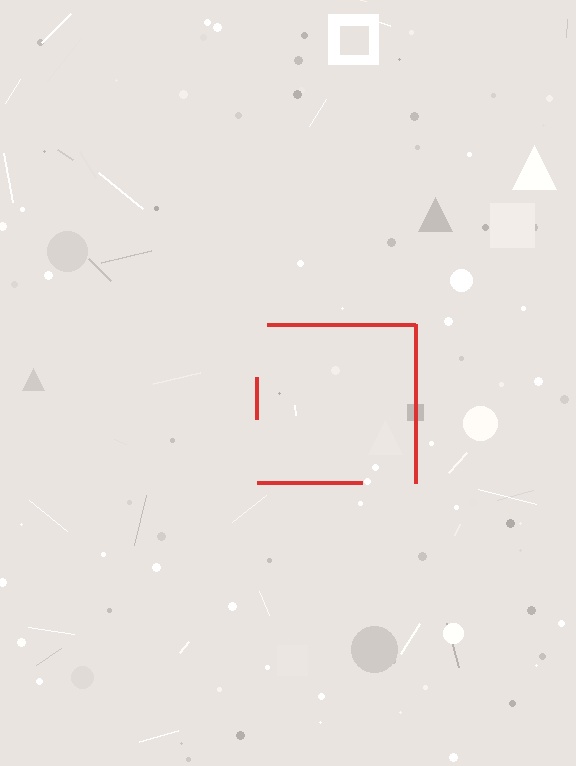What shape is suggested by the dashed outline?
The dashed outline suggests a square.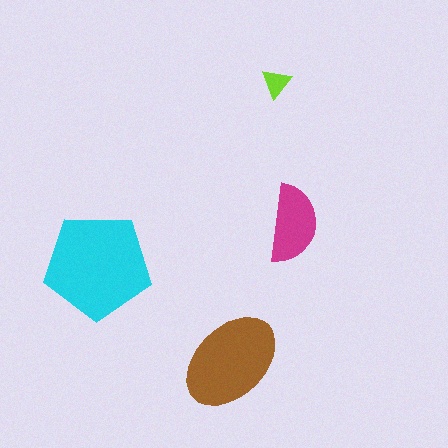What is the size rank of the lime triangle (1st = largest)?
4th.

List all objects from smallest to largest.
The lime triangle, the magenta semicircle, the brown ellipse, the cyan pentagon.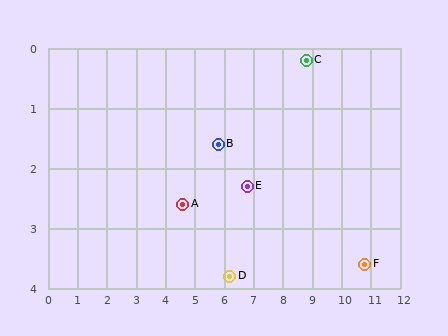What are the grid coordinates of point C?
Point C is at approximately (8.8, 0.2).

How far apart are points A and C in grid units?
Points A and C are about 4.8 grid units apart.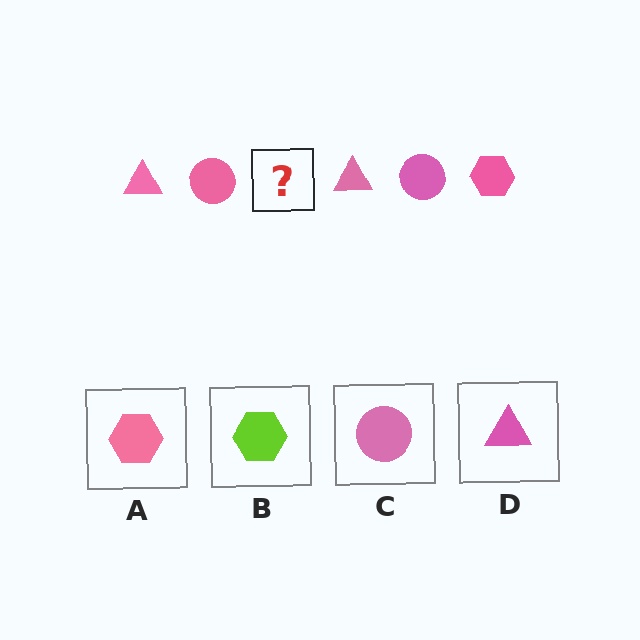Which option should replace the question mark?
Option A.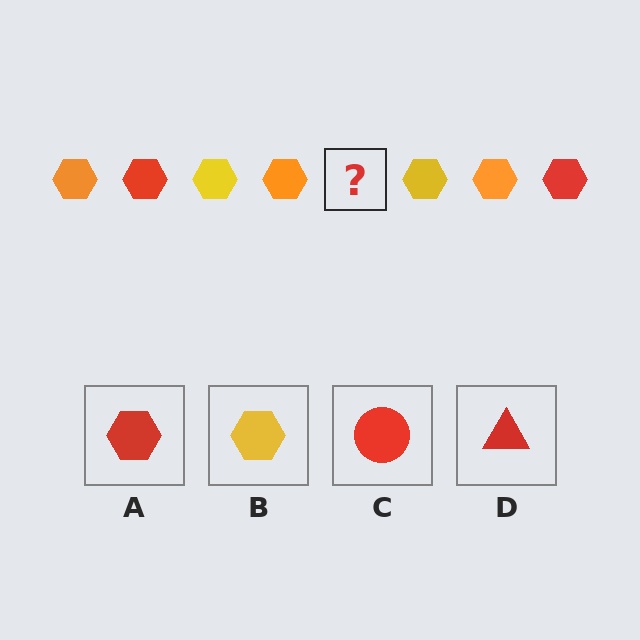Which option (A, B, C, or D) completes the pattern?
A.